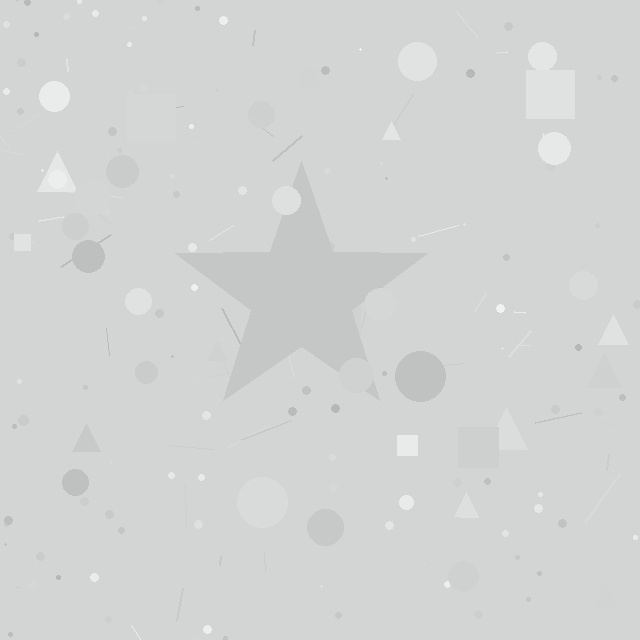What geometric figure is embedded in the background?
A star is embedded in the background.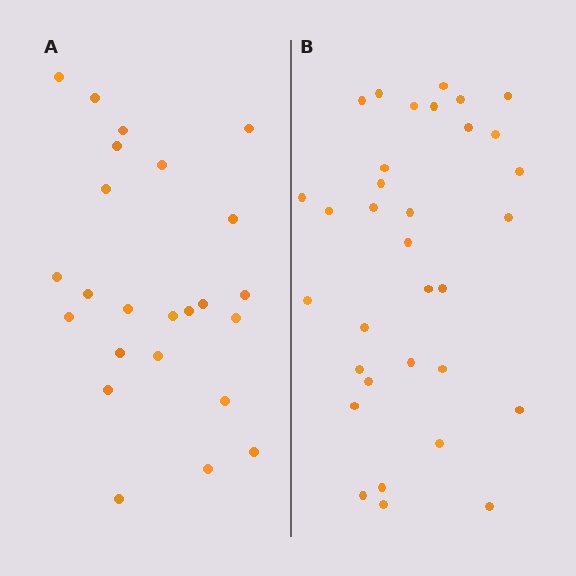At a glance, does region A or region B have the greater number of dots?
Region B (the right region) has more dots.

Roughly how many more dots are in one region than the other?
Region B has roughly 8 or so more dots than region A.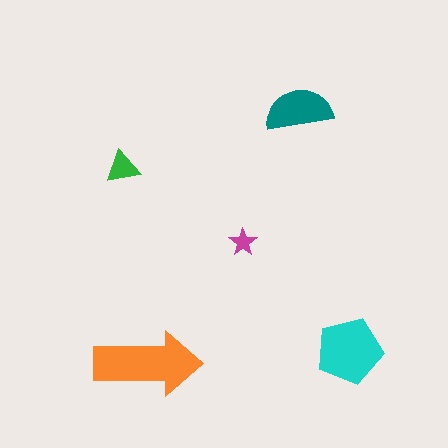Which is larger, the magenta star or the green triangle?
The green triangle.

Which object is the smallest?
The magenta star.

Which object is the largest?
The orange arrow.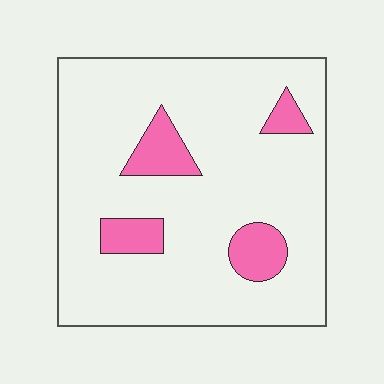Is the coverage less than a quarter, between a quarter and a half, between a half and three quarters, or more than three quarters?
Less than a quarter.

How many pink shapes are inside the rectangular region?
4.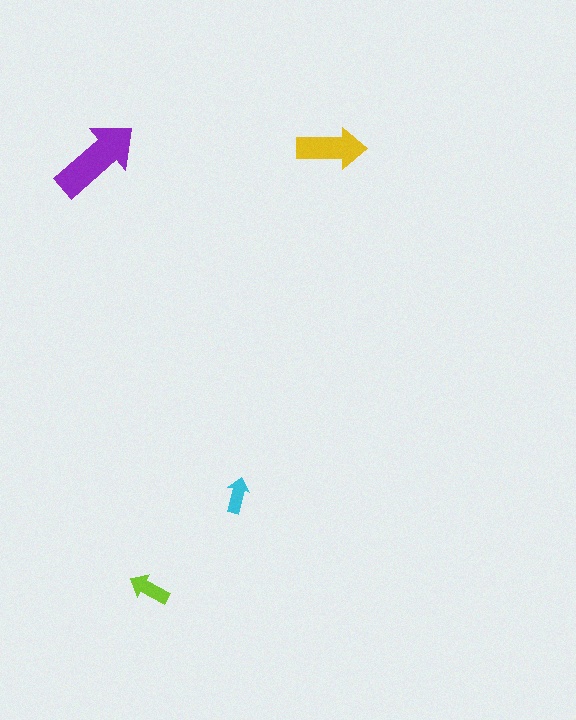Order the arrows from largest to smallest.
the purple one, the yellow one, the lime one, the cyan one.